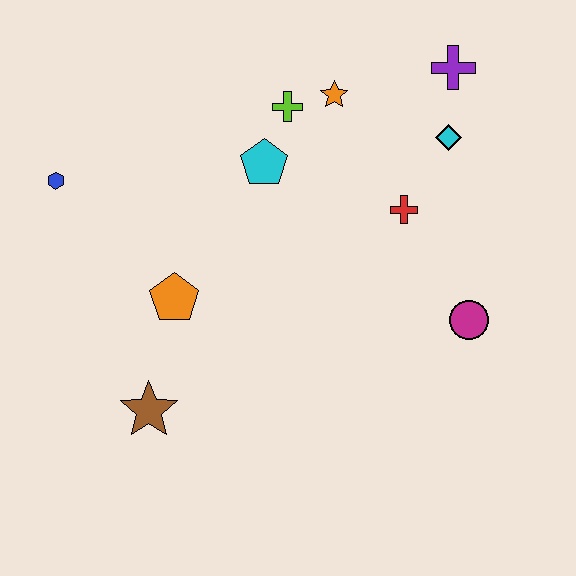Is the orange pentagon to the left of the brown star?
No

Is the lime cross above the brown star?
Yes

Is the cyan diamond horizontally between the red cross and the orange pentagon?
No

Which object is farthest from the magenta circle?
The blue hexagon is farthest from the magenta circle.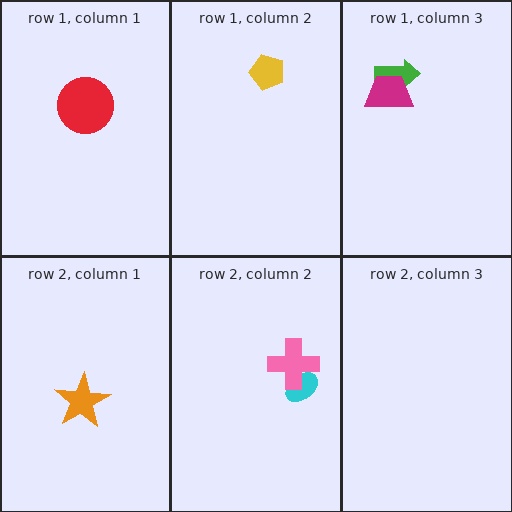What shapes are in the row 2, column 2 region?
The cyan ellipse, the pink cross.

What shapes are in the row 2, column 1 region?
The orange star.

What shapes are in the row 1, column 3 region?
The green arrow, the magenta trapezoid.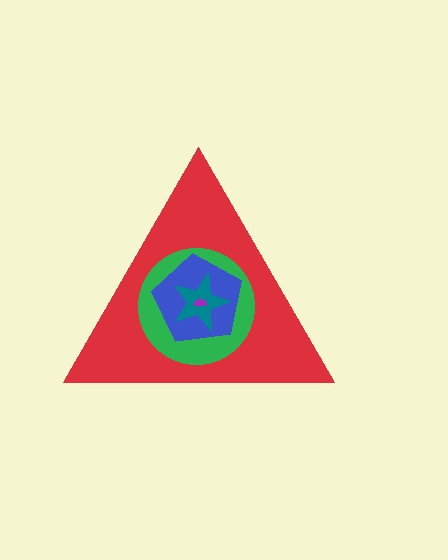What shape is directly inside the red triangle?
The green circle.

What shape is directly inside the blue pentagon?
The teal star.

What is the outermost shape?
The red triangle.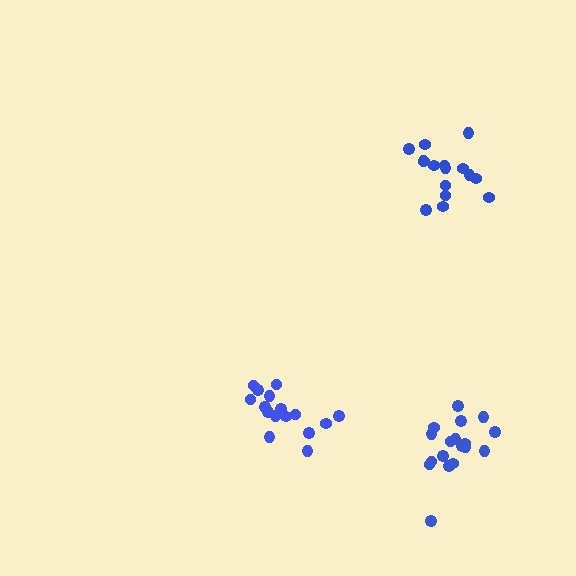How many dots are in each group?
Group 1: 16 dots, Group 2: 18 dots, Group 3: 16 dots (50 total).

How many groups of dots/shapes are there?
There are 3 groups.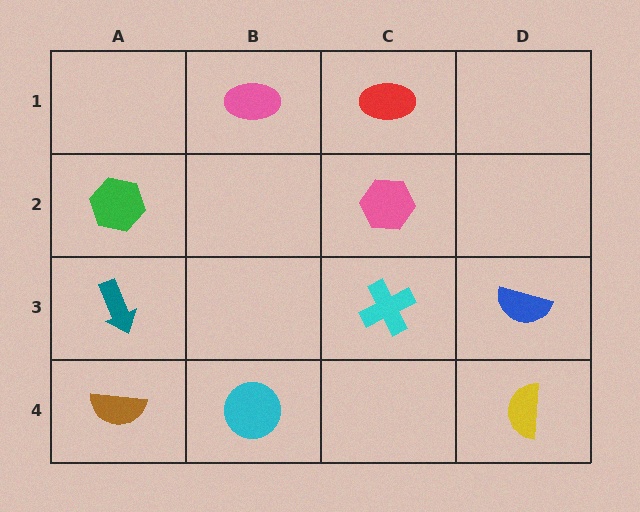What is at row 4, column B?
A cyan circle.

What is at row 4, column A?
A brown semicircle.